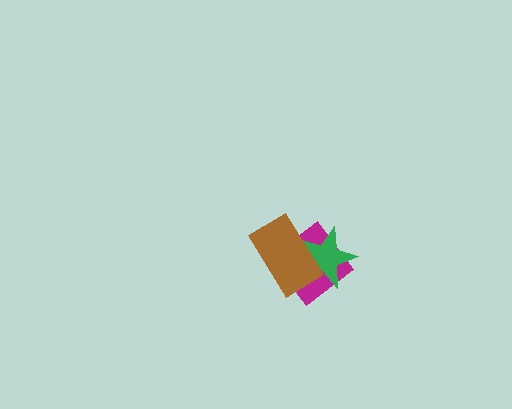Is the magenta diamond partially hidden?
Yes, it is partially covered by another shape.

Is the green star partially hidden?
Yes, it is partially covered by another shape.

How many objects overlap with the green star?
2 objects overlap with the green star.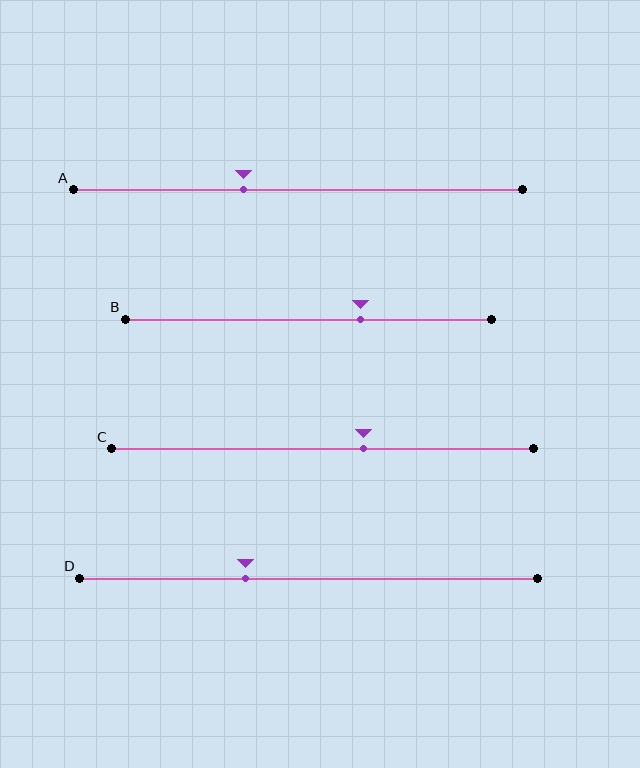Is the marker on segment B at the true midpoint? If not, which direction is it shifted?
No, the marker on segment B is shifted to the right by about 14% of the segment length.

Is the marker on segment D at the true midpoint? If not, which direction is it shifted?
No, the marker on segment D is shifted to the left by about 14% of the segment length.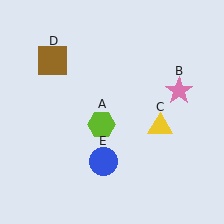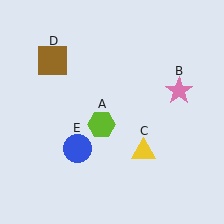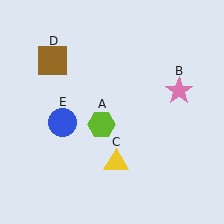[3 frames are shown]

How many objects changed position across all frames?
2 objects changed position: yellow triangle (object C), blue circle (object E).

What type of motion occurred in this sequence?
The yellow triangle (object C), blue circle (object E) rotated clockwise around the center of the scene.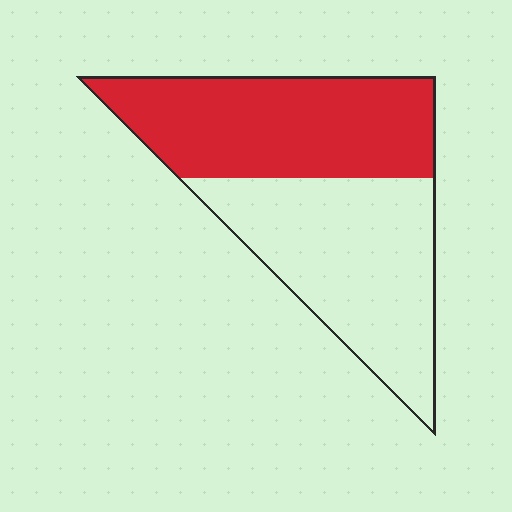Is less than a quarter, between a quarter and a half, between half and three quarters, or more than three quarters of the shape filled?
Between a quarter and a half.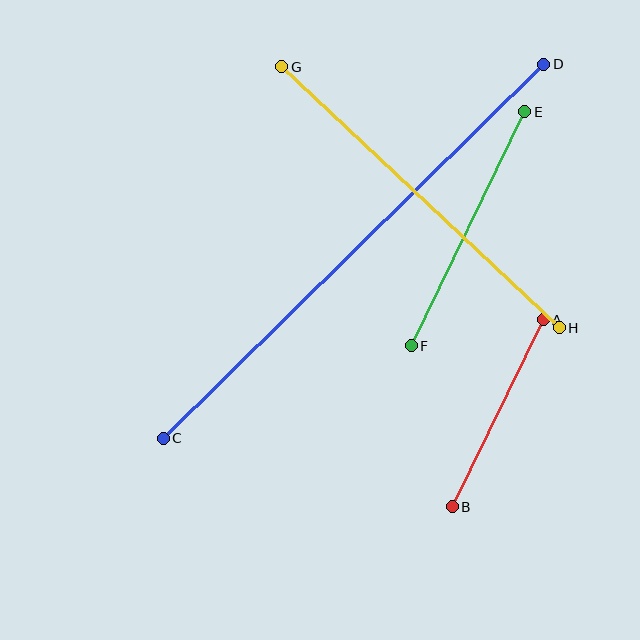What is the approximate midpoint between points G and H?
The midpoint is at approximately (421, 197) pixels.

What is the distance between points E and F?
The distance is approximately 260 pixels.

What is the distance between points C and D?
The distance is approximately 534 pixels.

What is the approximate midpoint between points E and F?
The midpoint is at approximately (468, 229) pixels.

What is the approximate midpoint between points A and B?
The midpoint is at approximately (498, 413) pixels.